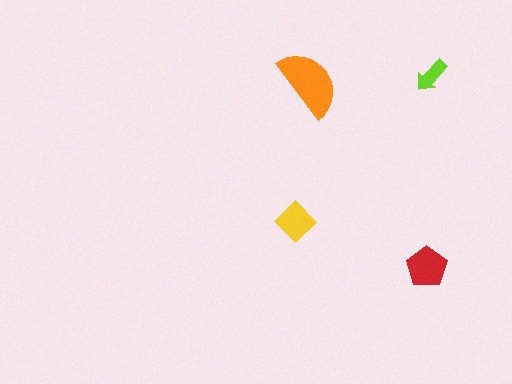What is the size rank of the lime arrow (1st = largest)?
4th.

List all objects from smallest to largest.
The lime arrow, the yellow diamond, the red pentagon, the orange semicircle.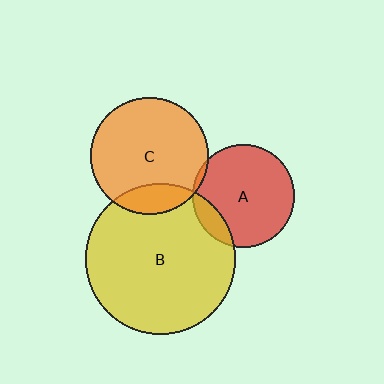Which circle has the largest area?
Circle B (yellow).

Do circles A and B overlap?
Yes.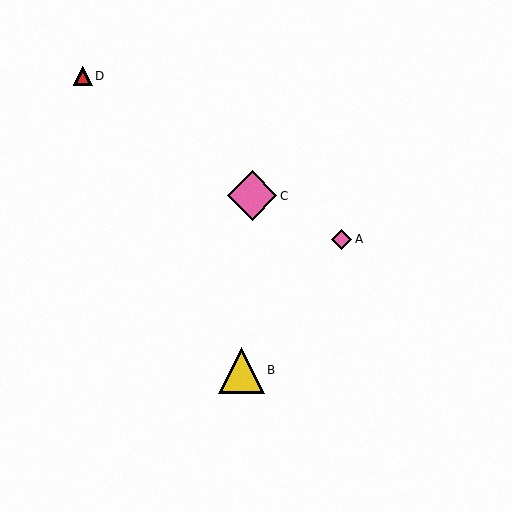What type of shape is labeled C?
Shape C is a pink diamond.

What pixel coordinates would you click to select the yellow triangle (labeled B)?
Click at (241, 370) to select the yellow triangle B.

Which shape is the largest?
The pink diamond (labeled C) is the largest.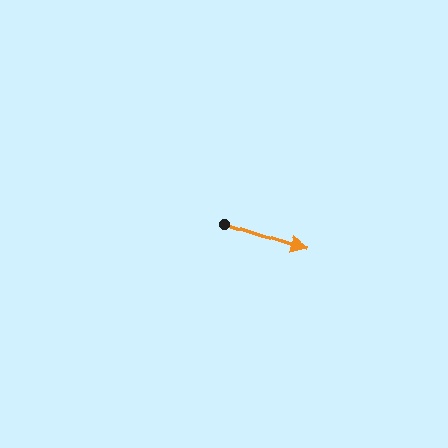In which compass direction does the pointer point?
East.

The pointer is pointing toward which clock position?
Roughly 4 o'clock.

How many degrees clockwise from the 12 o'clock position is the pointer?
Approximately 108 degrees.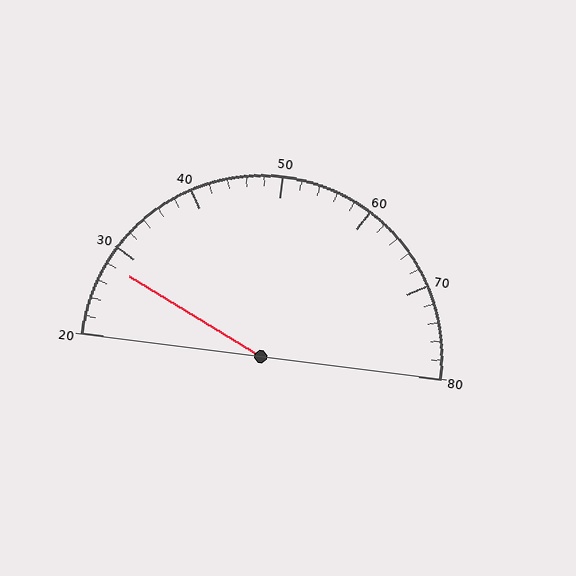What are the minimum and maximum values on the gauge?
The gauge ranges from 20 to 80.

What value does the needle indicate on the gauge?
The needle indicates approximately 28.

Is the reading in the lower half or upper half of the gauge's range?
The reading is in the lower half of the range (20 to 80).